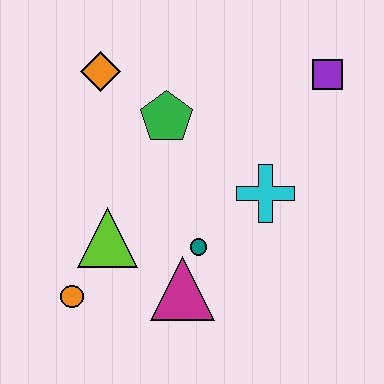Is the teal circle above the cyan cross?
No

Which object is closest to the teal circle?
The magenta triangle is closest to the teal circle.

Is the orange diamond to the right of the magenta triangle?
No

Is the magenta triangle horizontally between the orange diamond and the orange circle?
No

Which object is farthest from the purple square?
The orange circle is farthest from the purple square.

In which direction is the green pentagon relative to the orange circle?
The green pentagon is above the orange circle.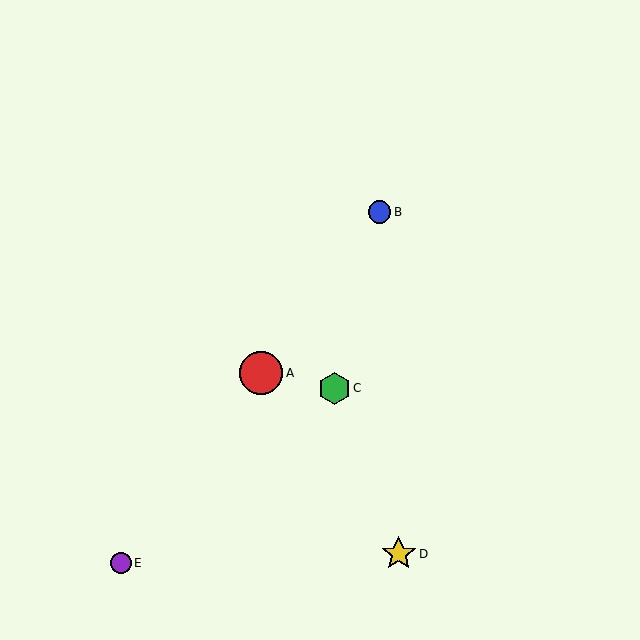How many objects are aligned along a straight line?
3 objects (A, B, E) are aligned along a straight line.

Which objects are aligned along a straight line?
Objects A, B, E are aligned along a straight line.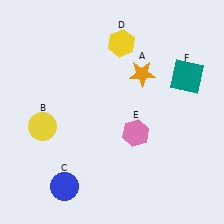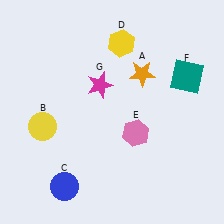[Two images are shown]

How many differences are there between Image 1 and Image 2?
There is 1 difference between the two images.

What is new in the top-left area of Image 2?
A magenta star (G) was added in the top-left area of Image 2.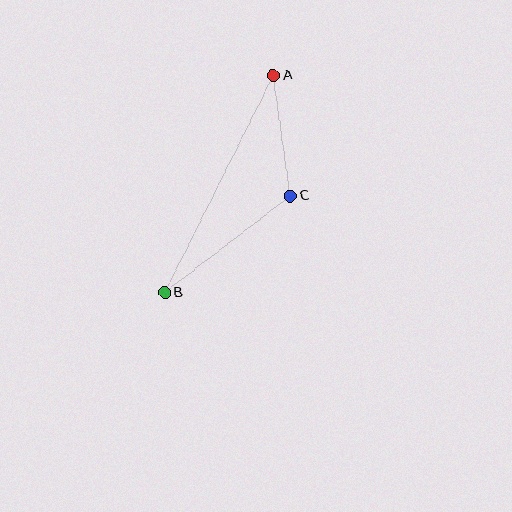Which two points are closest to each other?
Points A and C are closest to each other.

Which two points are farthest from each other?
Points A and B are farthest from each other.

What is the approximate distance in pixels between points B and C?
The distance between B and C is approximately 159 pixels.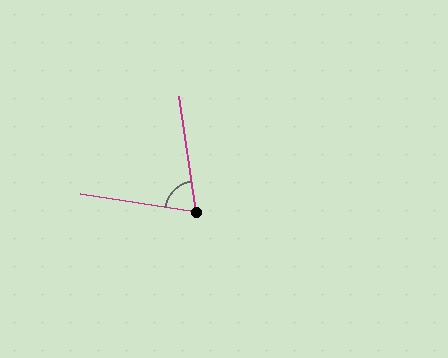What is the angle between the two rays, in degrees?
Approximately 73 degrees.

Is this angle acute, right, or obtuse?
It is acute.